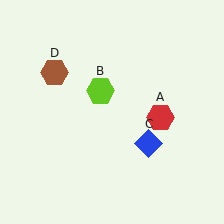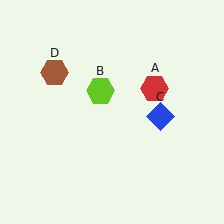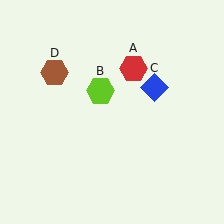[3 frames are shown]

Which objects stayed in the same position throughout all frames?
Lime hexagon (object B) and brown hexagon (object D) remained stationary.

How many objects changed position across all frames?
2 objects changed position: red hexagon (object A), blue diamond (object C).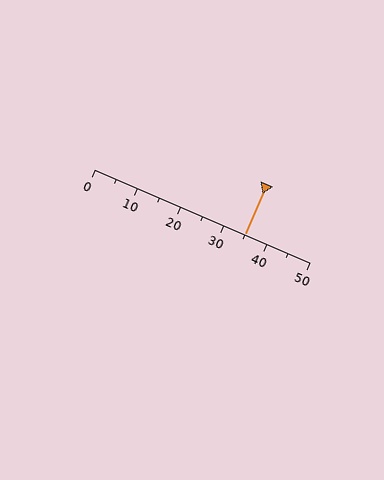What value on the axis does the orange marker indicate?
The marker indicates approximately 35.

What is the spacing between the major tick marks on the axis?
The major ticks are spaced 10 apart.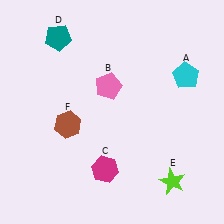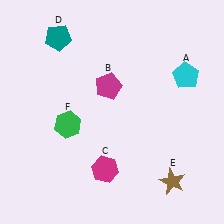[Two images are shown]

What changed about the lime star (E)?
In Image 1, E is lime. In Image 2, it changed to brown.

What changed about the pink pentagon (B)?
In Image 1, B is pink. In Image 2, it changed to magenta.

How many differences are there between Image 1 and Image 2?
There are 3 differences between the two images.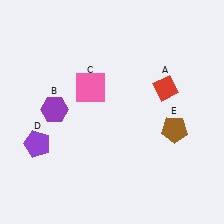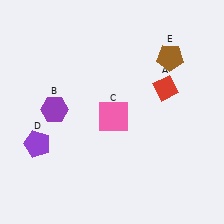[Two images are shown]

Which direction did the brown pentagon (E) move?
The brown pentagon (E) moved up.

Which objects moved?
The objects that moved are: the pink square (C), the brown pentagon (E).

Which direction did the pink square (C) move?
The pink square (C) moved down.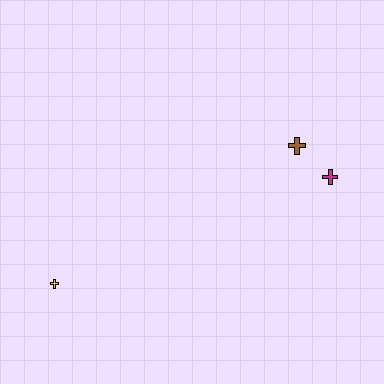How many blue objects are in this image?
There are no blue objects.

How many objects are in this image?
There are 3 objects.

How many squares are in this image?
There are no squares.